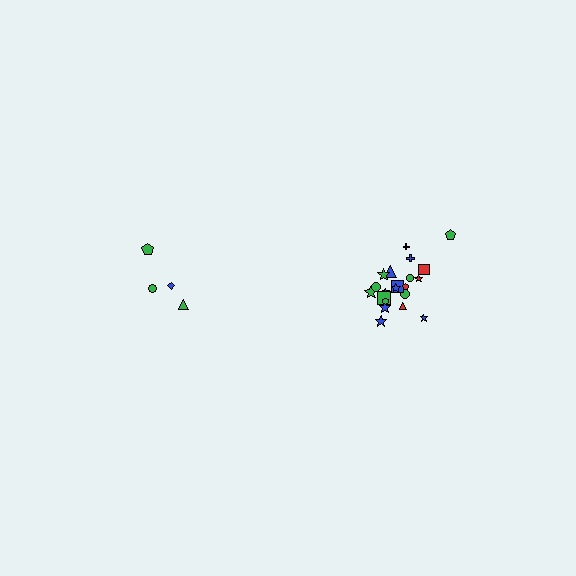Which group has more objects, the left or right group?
The right group.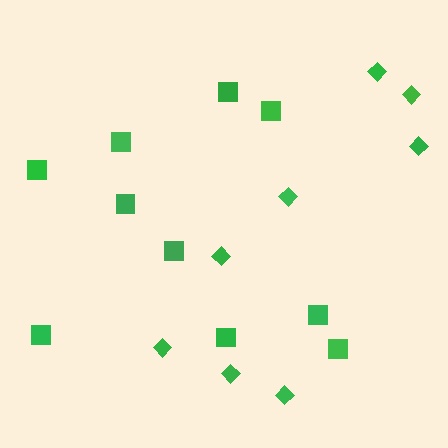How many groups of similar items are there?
There are 2 groups: one group of diamonds (8) and one group of squares (10).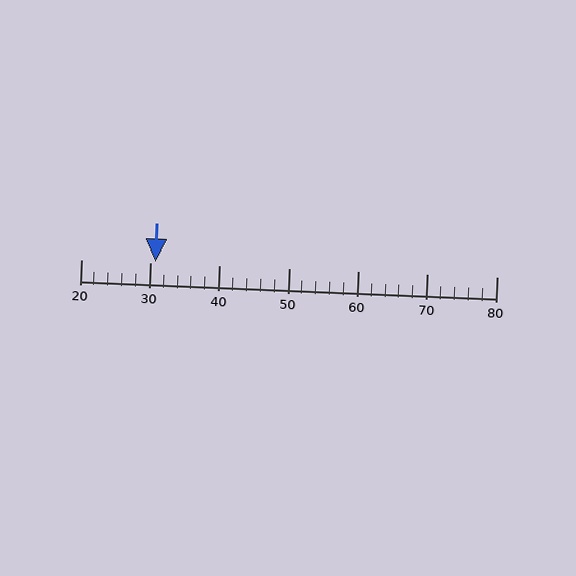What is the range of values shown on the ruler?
The ruler shows values from 20 to 80.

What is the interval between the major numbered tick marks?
The major tick marks are spaced 10 units apart.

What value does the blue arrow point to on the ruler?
The blue arrow points to approximately 31.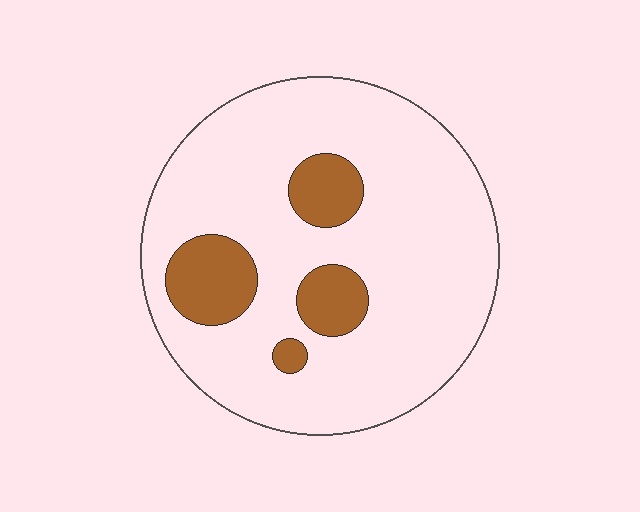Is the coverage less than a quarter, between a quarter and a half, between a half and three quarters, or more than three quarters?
Less than a quarter.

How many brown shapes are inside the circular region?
4.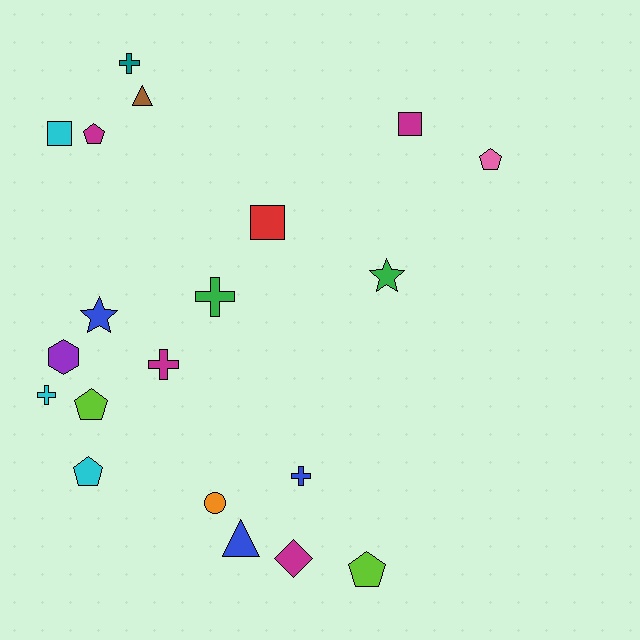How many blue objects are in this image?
There are 3 blue objects.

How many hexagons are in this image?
There is 1 hexagon.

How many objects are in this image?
There are 20 objects.